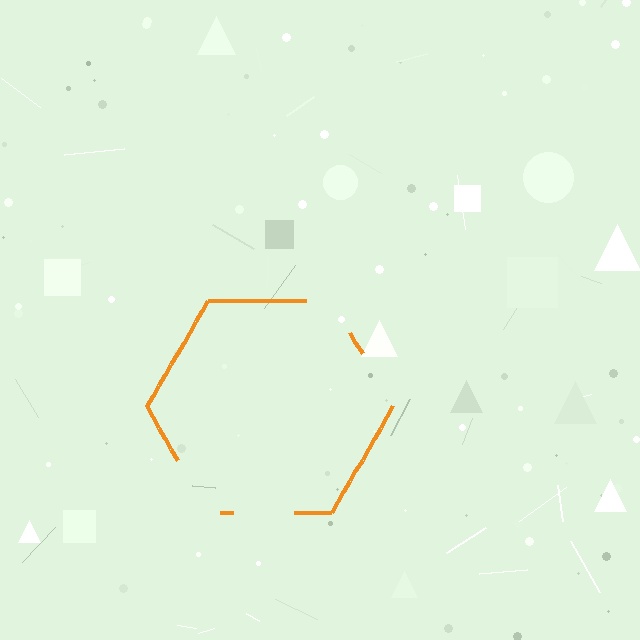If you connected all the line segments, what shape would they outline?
They would outline a hexagon.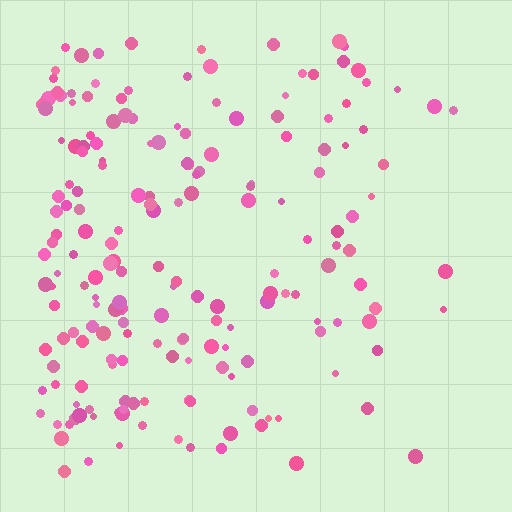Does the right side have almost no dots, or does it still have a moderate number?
Still a moderate number, just noticeably fewer than the left.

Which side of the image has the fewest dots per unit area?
The right.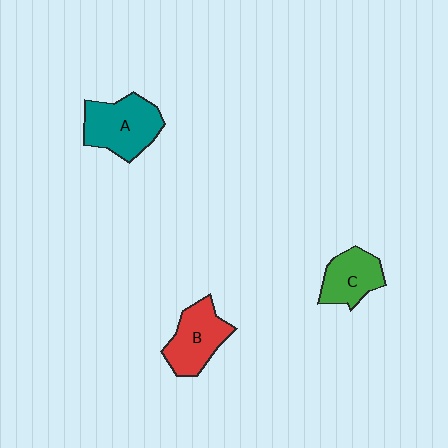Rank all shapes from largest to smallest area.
From largest to smallest: A (teal), B (red), C (green).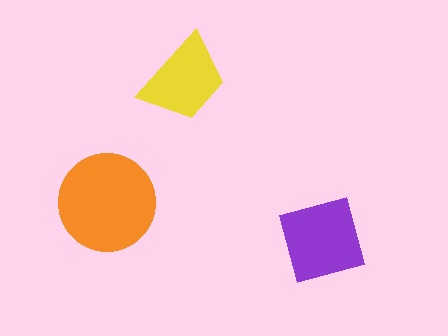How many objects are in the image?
There are 3 objects in the image.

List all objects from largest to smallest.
The orange circle, the purple diamond, the yellow trapezoid.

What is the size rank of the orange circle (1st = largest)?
1st.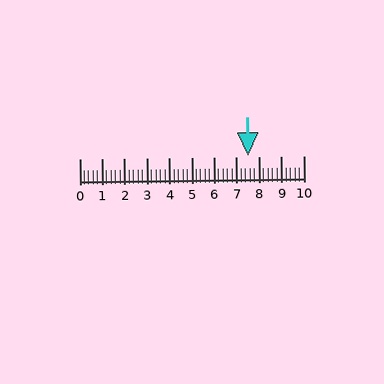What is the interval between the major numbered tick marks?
The major tick marks are spaced 1 units apart.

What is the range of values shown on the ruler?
The ruler shows values from 0 to 10.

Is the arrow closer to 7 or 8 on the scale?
The arrow is closer to 8.